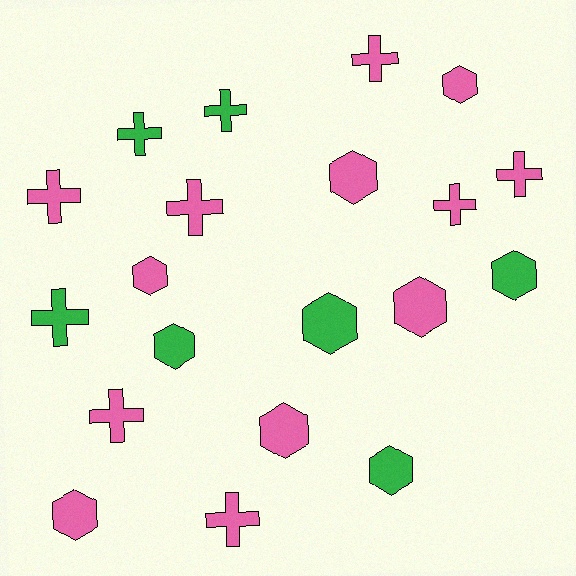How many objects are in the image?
There are 20 objects.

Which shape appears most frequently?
Hexagon, with 10 objects.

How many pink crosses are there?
There are 7 pink crosses.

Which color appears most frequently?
Pink, with 13 objects.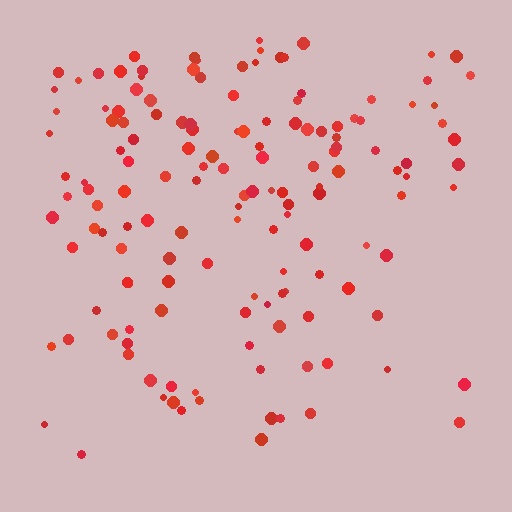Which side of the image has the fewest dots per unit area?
The bottom.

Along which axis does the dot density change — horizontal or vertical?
Vertical.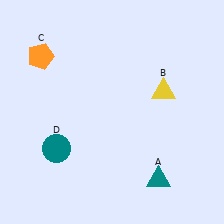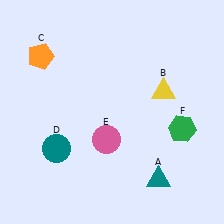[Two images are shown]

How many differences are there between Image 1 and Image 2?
There are 2 differences between the two images.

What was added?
A pink circle (E), a green hexagon (F) were added in Image 2.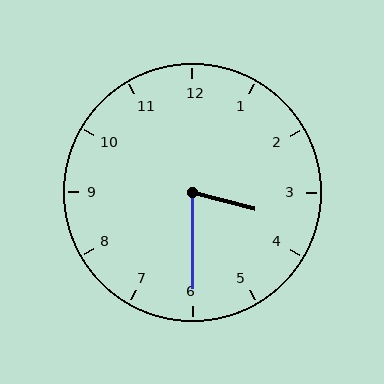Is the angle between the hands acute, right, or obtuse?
It is acute.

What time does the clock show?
3:30.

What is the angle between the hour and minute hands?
Approximately 75 degrees.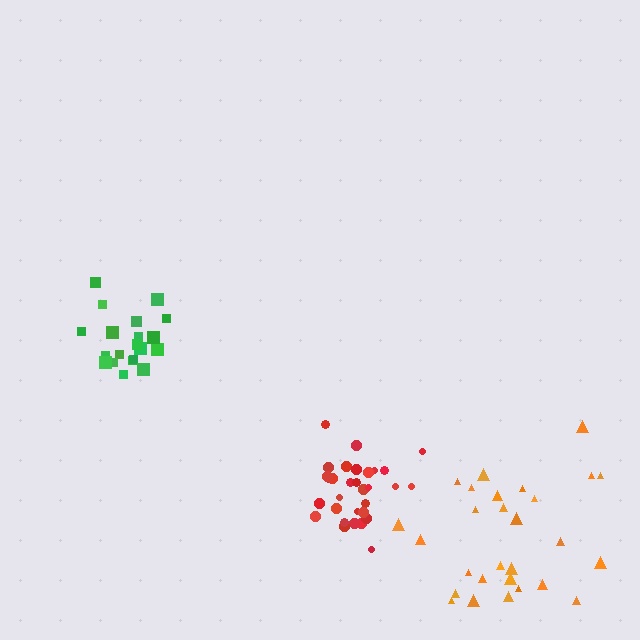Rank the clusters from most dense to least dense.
red, green, orange.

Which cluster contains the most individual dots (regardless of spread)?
Red (32).